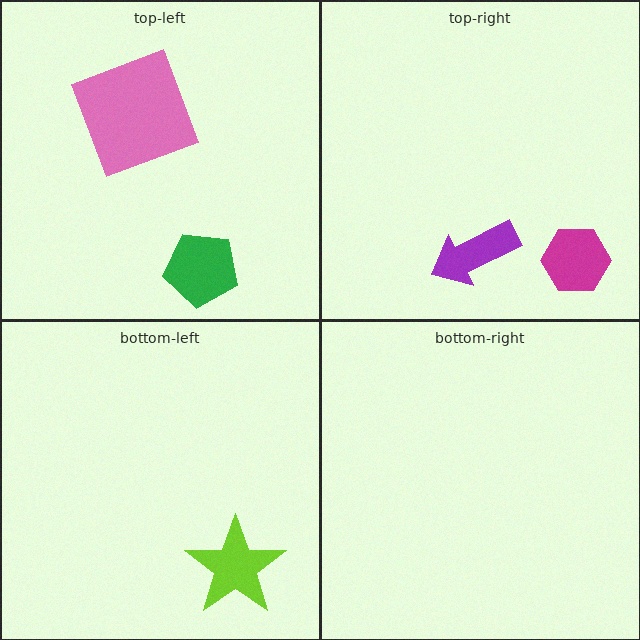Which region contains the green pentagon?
The top-left region.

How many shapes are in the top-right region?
2.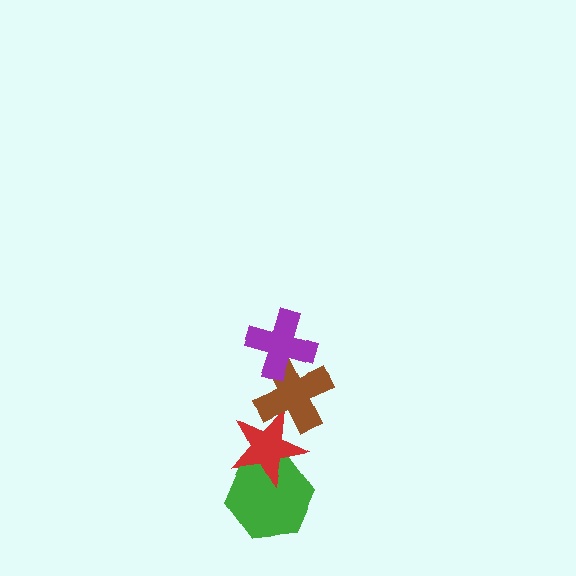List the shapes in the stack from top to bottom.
From top to bottom: the purple cross, the brown cross, the red star, the green hexagon.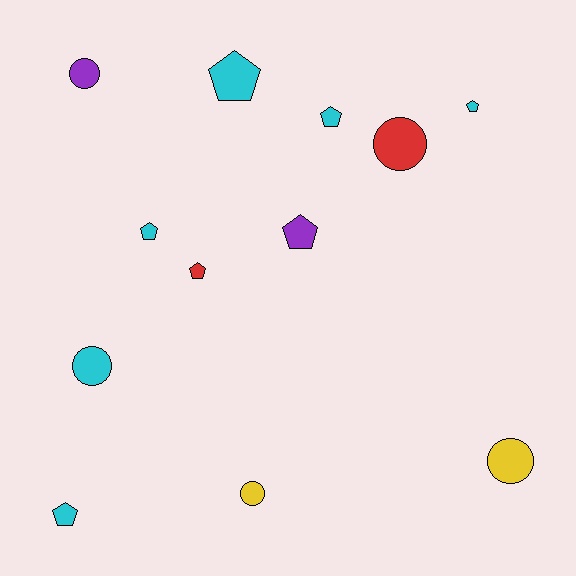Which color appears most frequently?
Cyan, with 6 objects.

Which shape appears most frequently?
Pentagon, with 7 objects.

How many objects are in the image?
There are 12 objects.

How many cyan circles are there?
There is 1 cyan circle.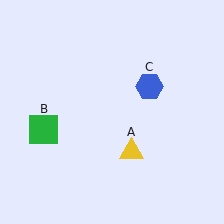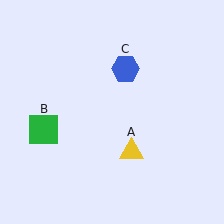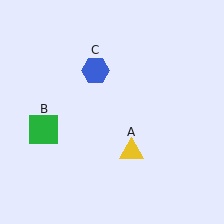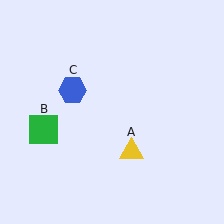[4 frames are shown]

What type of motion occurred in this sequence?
The blue hexagon (object C) rotated counterclockwise around the center of the scene.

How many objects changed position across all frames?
1 object changed position: blue hexagon (object C).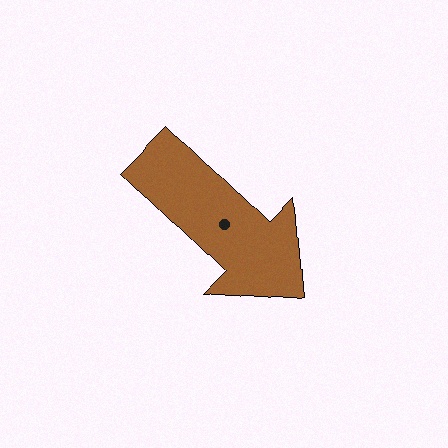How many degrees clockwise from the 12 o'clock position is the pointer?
Approximately 134 degrees.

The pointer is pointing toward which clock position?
Roughly 4 o'clock.